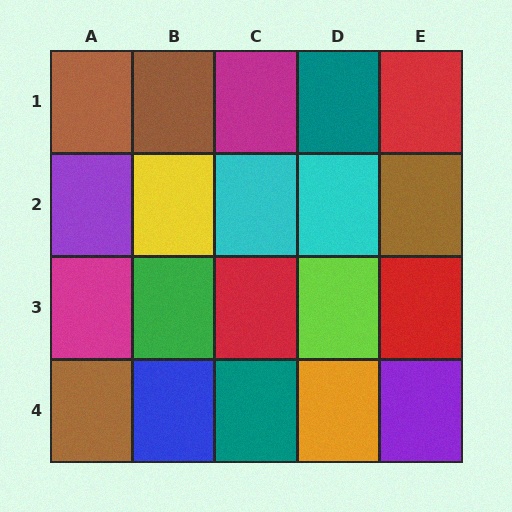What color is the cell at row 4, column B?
Blue.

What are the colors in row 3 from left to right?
Magenta, green, red, lime, red.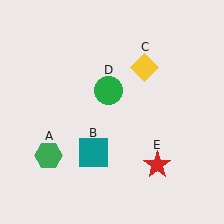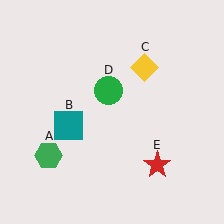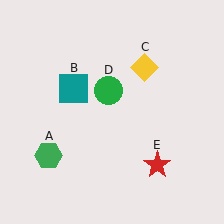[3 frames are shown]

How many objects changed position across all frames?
1 object changed position: teal square (object B).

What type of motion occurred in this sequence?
The teal square (object B) rotated clockwise around the center of the scene.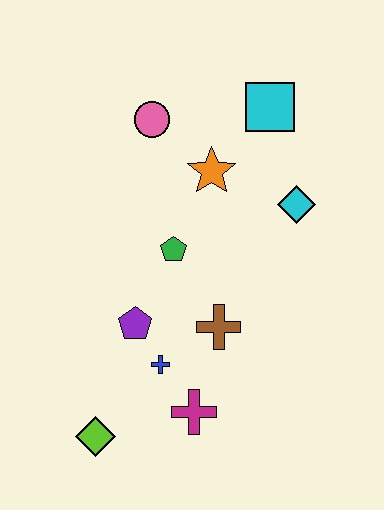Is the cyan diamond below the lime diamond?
No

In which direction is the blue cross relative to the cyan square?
The blue cross is below the cyan square.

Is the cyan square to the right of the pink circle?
Yes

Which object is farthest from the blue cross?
The cyan square is farthest from the blue cross.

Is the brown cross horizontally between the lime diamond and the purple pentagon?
No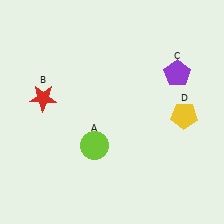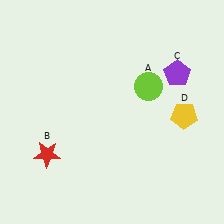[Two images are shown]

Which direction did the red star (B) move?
The red star (B) moved down.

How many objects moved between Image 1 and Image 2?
2 objects moved between the two images.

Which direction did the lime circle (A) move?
The lime circle (A) moved up.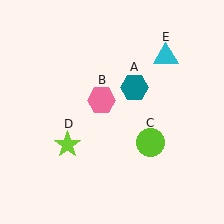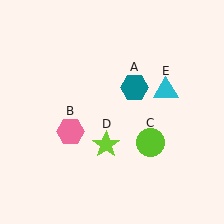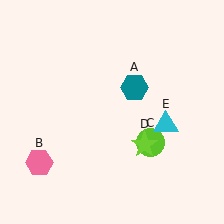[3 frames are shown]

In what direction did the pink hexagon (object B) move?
The pink hexagon (object B) moved down and to the left.